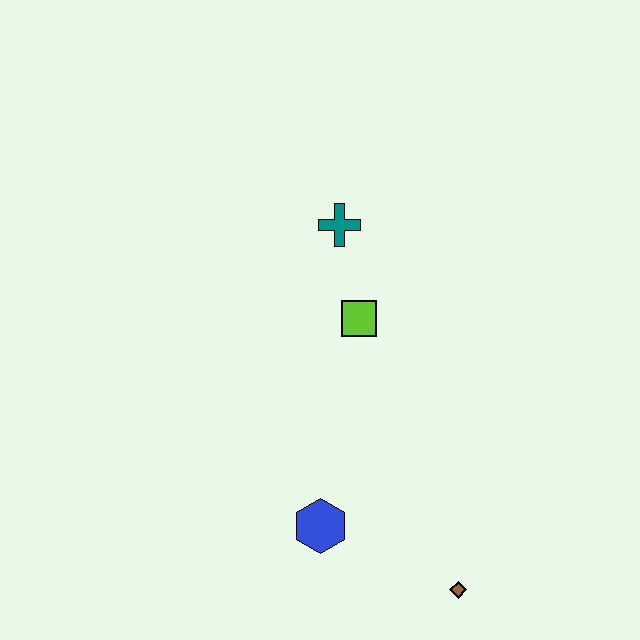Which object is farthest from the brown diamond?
The teal cross is farthest from the brown diamond.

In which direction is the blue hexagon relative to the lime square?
The blue hexagon is below the lime square.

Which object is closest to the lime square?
The teal cross is closest to the lime square.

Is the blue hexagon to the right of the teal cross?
No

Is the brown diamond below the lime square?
Yes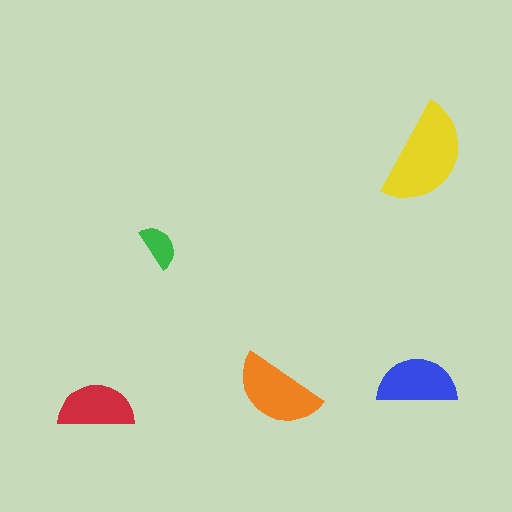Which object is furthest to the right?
The yellow semicircle is rightmost.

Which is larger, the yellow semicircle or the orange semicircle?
The yellow one.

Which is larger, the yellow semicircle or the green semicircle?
The yellow one.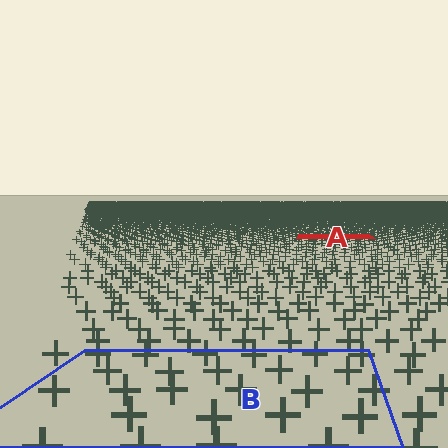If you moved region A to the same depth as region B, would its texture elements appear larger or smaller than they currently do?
They would appear larger. At a closer depth, the same texture elements are projected at a bigger on-screen size.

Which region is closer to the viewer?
Region B is closer. The texture elements there are larger and more spread out.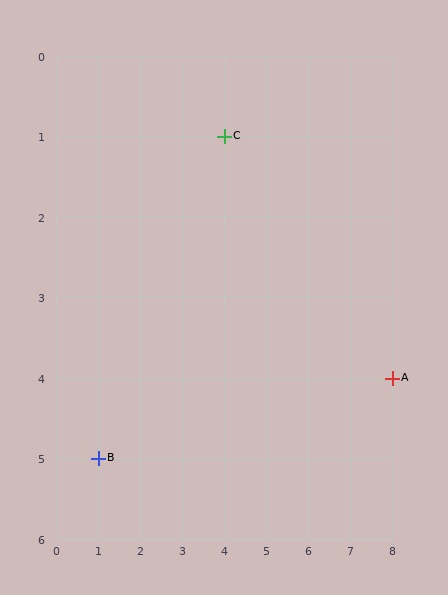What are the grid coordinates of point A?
Point A is at grid coordinates (8, 4).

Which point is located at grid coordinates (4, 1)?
Point C is at (4, 1).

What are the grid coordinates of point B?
Point B is at grid coordinates (1, 5).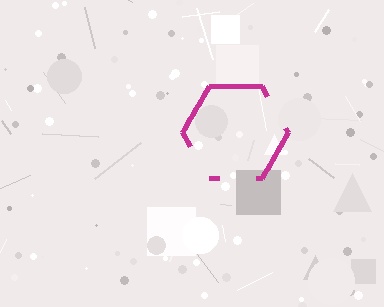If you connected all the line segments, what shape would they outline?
They would outline a hexagon.